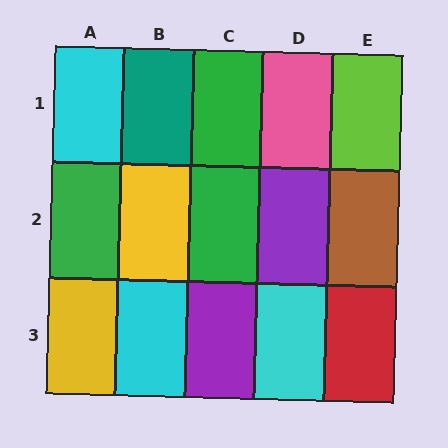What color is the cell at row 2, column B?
Yellow.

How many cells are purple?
2 cells are purple.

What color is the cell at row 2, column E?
Brown.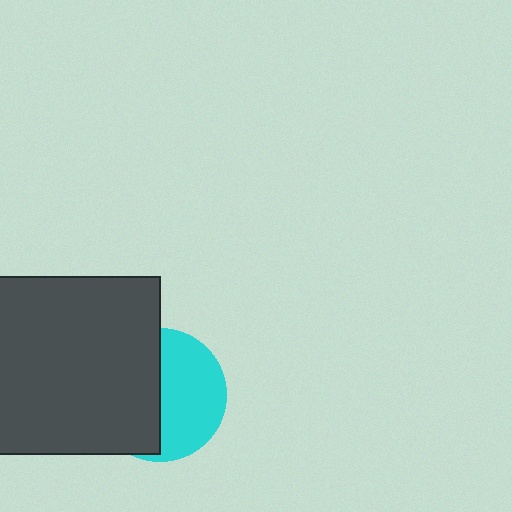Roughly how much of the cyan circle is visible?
About half of it is visible (roughly 50%).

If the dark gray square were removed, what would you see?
You would see the complete cyan circle.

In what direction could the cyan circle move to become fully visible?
The cyan circle could move right. That would shift it out from behind the dark gray square entirely.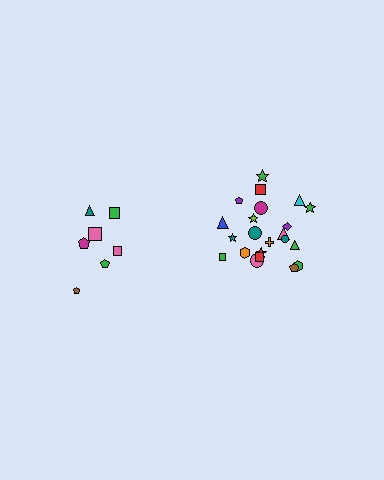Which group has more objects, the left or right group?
The right group.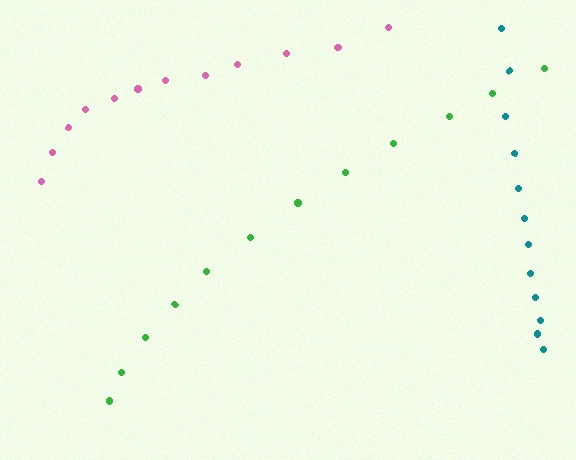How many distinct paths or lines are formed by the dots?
There are 3 distinct paths.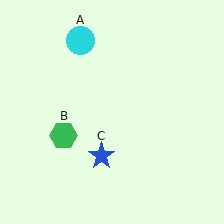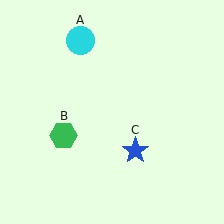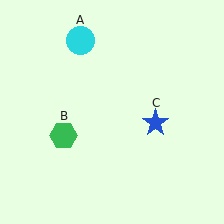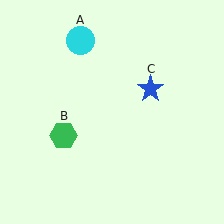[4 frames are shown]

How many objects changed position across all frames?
1 object changed position: blue star (object C).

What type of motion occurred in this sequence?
The blue star (object C) rotated counterclockwise around the center of the scene.